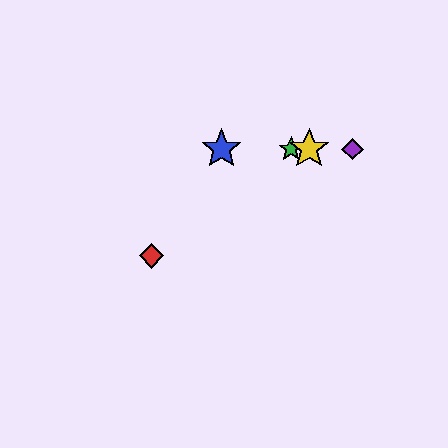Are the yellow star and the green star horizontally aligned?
Yes, both are at y≈149.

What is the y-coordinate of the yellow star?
The yellow star is at y≈149.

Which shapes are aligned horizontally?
The blue star, the green star, the yellow star, the purple diamond are aligned horizontally.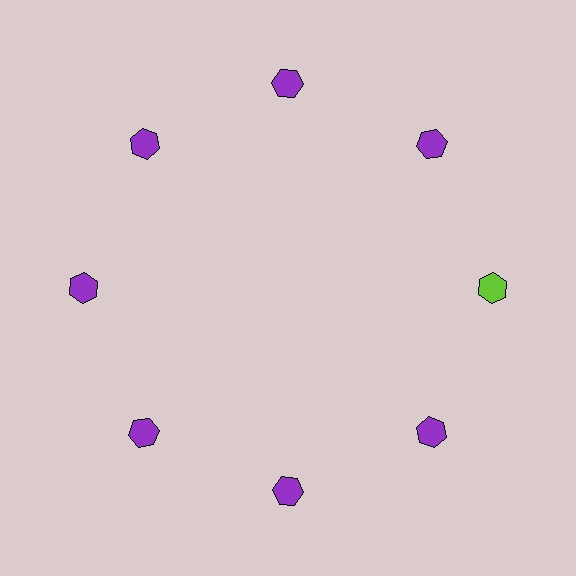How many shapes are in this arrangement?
There are 8 shapes arranged in a ring pattern.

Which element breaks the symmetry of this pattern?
The lime hexagon at roughly the 3 o'clock position breaks the symmetry. All other shapes are purple hexagons.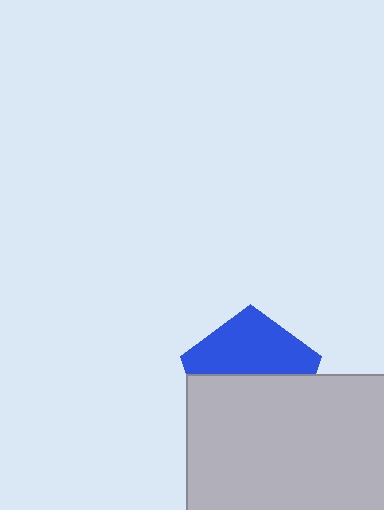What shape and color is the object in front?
The object in front is a light gray rectangle.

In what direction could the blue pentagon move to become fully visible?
The blue pentagon could move up. That would shift it out from behind the light gray rectangle entirely.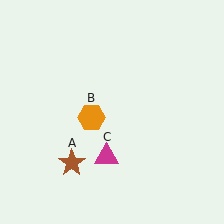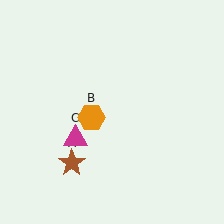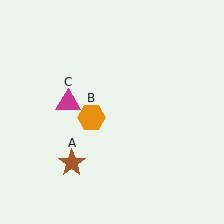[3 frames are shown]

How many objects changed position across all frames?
1 object changed position: magenta triangle (object C).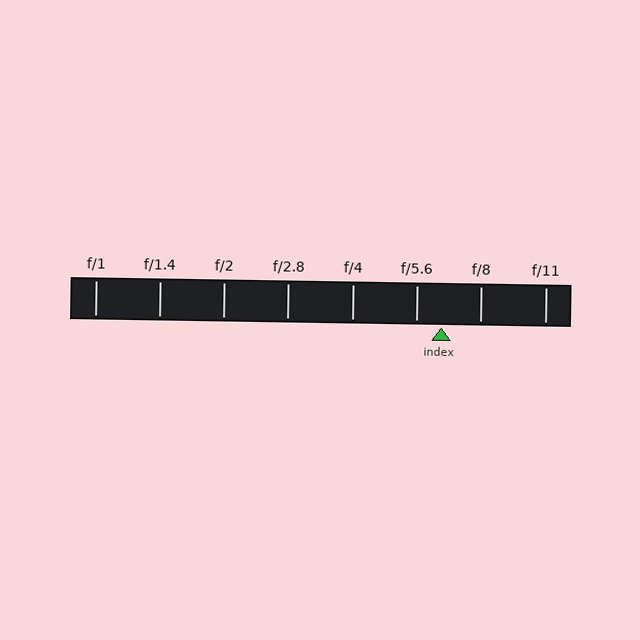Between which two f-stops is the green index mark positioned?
The index mark is between f/5.6 and f/8.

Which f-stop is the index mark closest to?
The index mark is closest to f/5.6.